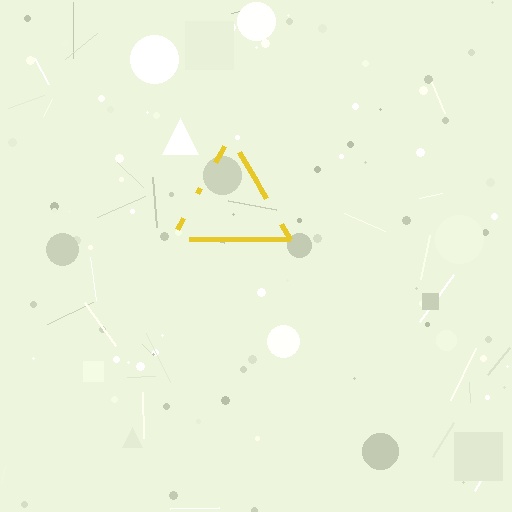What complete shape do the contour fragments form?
The contour fragments form a triangle.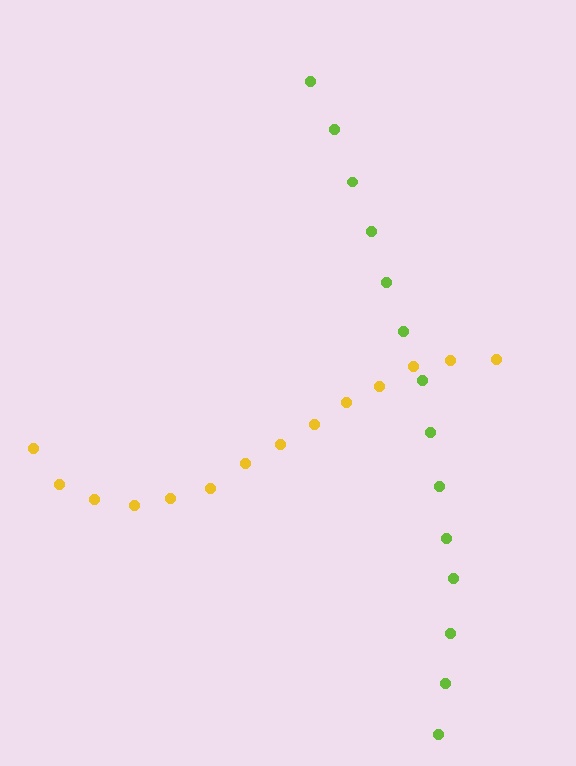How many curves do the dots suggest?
There are 2 distinct paths.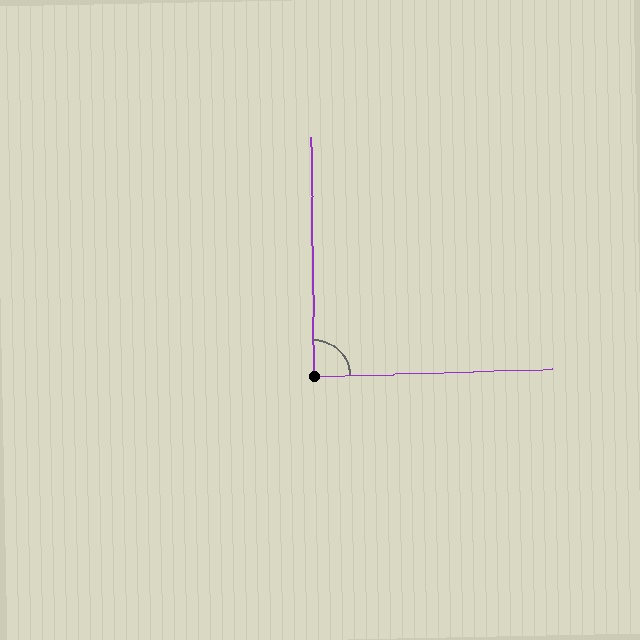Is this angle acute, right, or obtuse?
It is approximately a right angle.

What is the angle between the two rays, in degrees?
Approximately 89 degrees.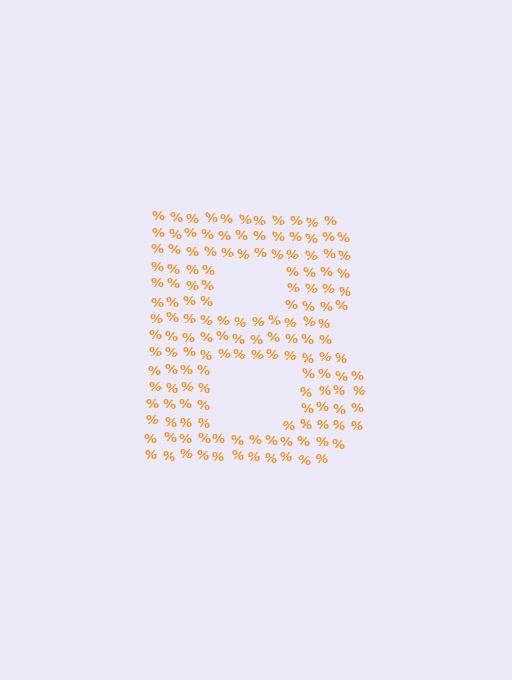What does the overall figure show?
The overall figure shows the letter B.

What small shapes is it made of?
It is made of small percent signs.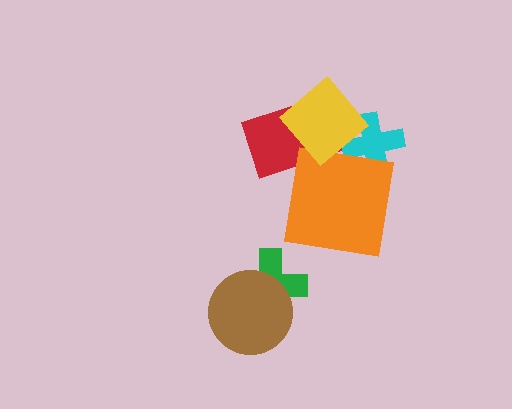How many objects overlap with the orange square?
2 objects overlap with the orange square.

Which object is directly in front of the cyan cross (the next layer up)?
The orange square is directly in front of the cyan cross.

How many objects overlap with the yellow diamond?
2 objects overlap with the yellow diamond.